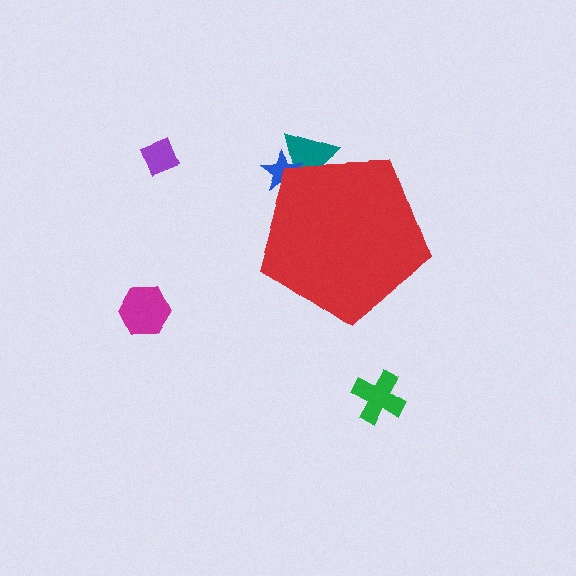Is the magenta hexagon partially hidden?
No, the magenta hexagon is fully visible.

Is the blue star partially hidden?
Yes, the blue star is partially hidden behind the red pentagon.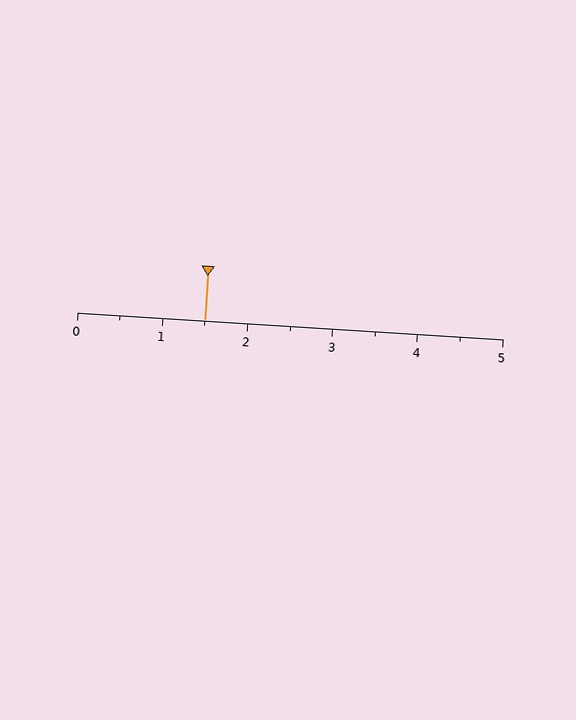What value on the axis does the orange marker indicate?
The marker indicates approximately 1.5.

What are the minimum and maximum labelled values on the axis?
The axis runs from 0 to 5.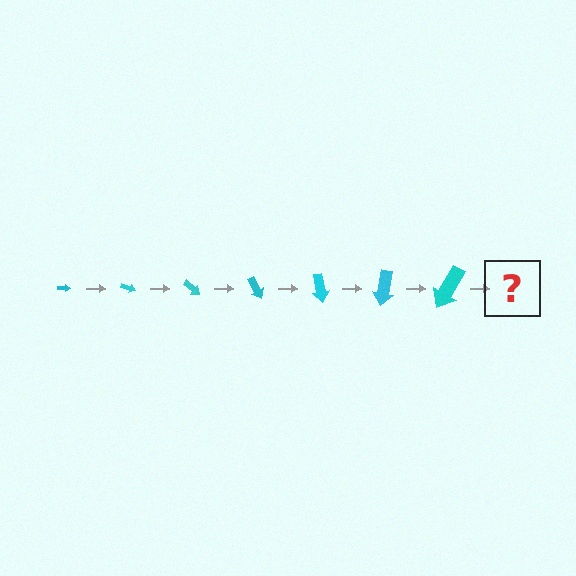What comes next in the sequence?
The next element should be an arrow, larger than the previous one and rotated 140 degrees from the start.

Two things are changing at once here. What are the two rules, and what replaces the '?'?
The two rules are that the arrow grows larger each step and it rotates 20 degrees each step. The '?' should be an arrow, larger than the previous one and rotated 140 degrees from the start.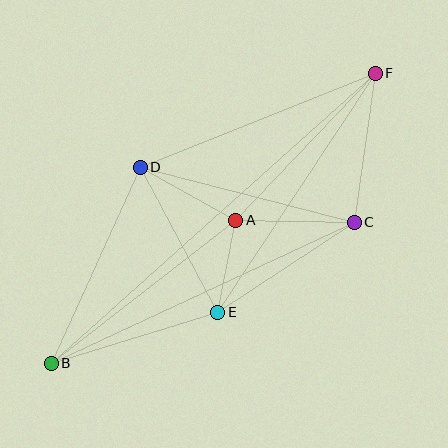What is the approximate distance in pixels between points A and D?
The distance between A and D is approximately 109 pixels.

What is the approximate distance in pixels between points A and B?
The distance between A and B is approximately 233 pixels.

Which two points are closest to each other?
Points A and E are closest to each other.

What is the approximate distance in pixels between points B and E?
The distance between B and E is approximately 174 pixels.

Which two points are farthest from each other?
Points B and F are farthest from each other.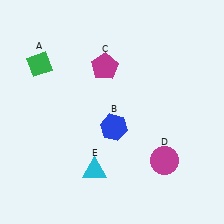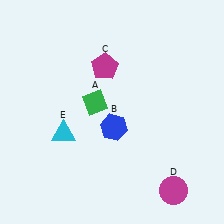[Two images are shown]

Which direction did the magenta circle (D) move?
The magenta circle (D) moved down.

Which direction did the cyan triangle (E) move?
The cyan triangle (E) moved up.